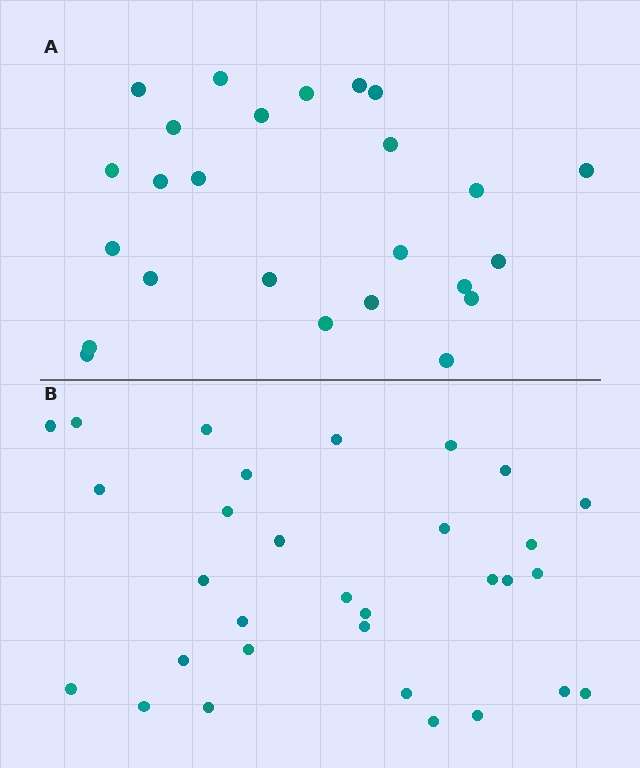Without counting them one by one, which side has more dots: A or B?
Region B (the bottom region) has more dots.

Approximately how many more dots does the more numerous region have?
Region B has about 6 more dots than region A.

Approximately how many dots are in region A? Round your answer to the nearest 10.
About 20 dots. (The exact count is 25, which rounds to 20.)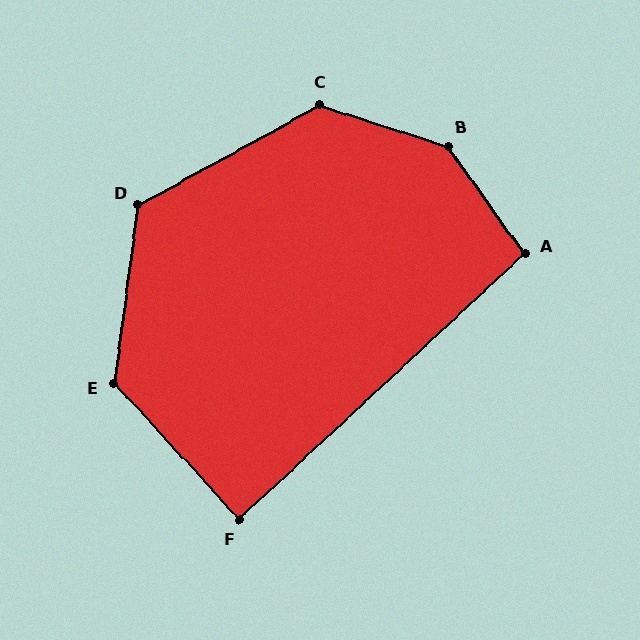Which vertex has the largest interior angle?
B, at approximately 144 degrees.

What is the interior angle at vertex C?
Approximately 133 degrees (obtuse).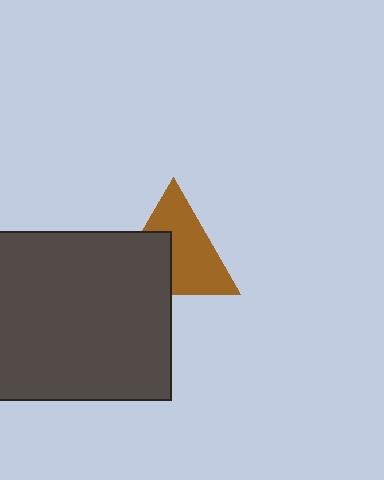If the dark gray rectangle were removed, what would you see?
You would see the complete brown triangle.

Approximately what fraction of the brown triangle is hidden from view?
Roughly 38% of the brown triangle is hidden behind the dark gray rectangle.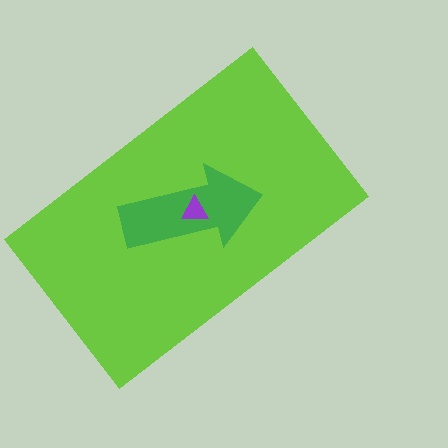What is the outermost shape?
The lime rectangle.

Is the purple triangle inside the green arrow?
Yes.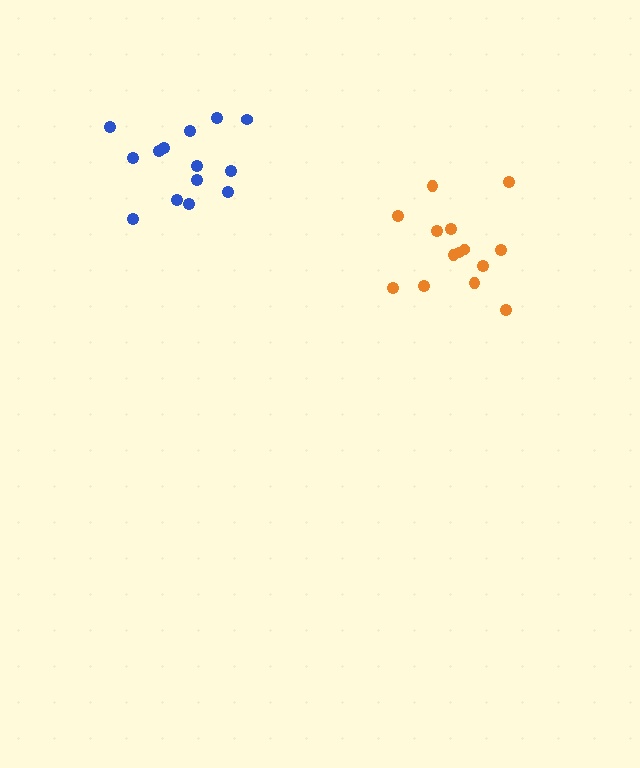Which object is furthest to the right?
The orange cluster is rightmost.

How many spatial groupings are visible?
There are 2 spatial groupings.